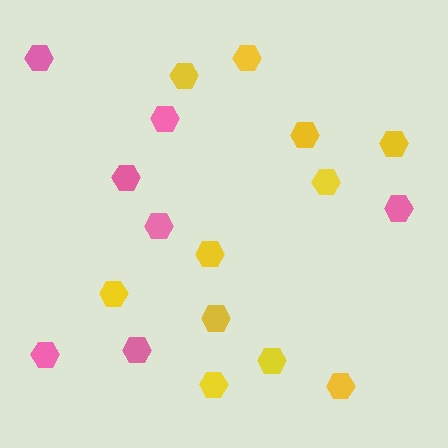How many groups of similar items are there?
There are 2 groups: one group of yellow hexagons (11) and one group of pink hexagons (7).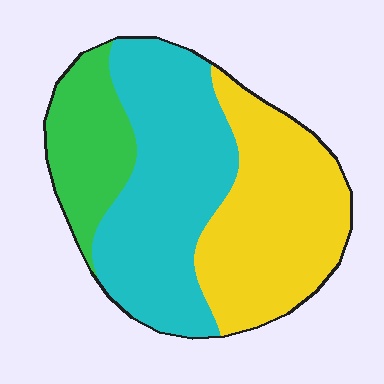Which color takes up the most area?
Cyan, at roughly 45%.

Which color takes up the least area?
Green, at roughly 20%.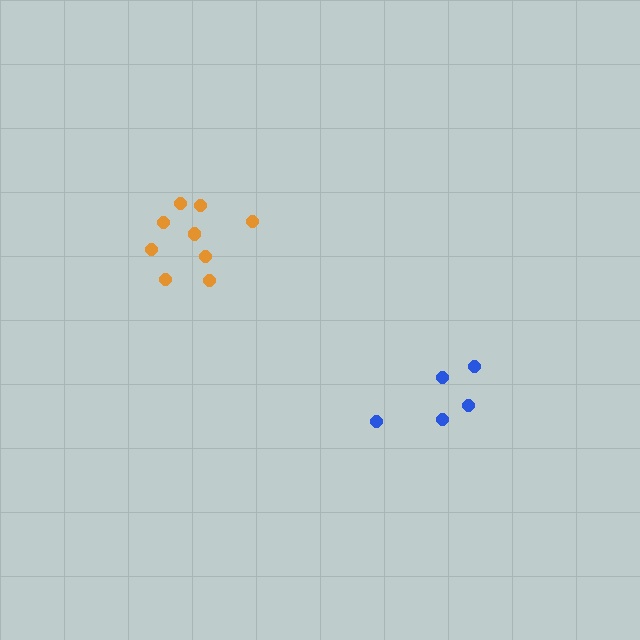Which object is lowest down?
The blue cluster is bottommost.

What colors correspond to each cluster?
The clusters are colored: blue, orange.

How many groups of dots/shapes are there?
There are 2 groups.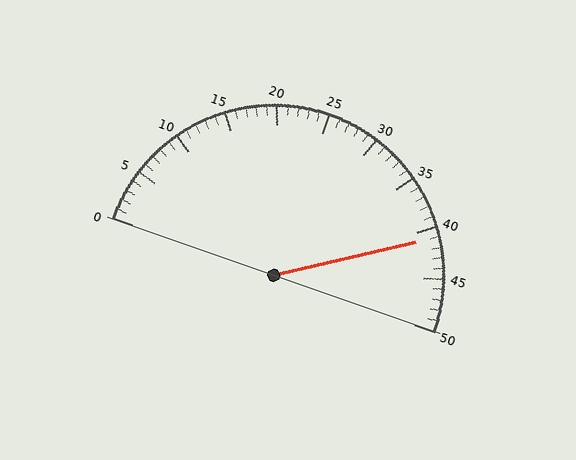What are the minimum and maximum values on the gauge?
The gauge ranges from 0 to 50.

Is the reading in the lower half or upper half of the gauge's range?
The reading is in the upper half of the range (0 to 50).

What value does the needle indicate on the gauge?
The needle indicates approximately 41.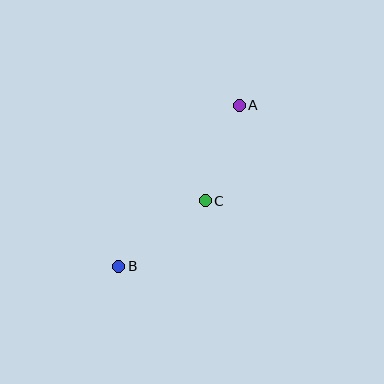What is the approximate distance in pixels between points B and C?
The distance between B and C is approximately 109 pixels.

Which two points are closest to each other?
Points A and C are closest to each other.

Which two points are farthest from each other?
Points A and B are farthest from each other.